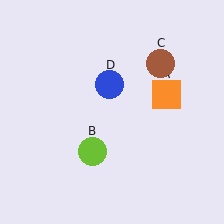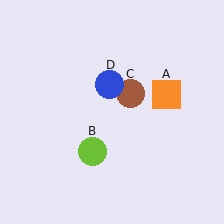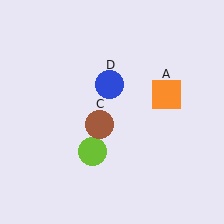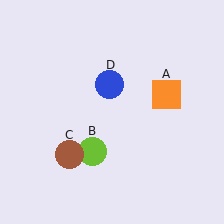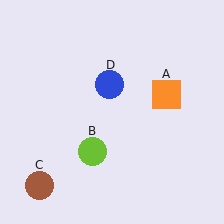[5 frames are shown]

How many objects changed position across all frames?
1 object changed position: brown circle (object C).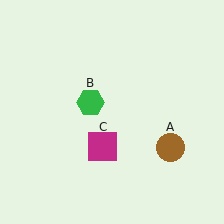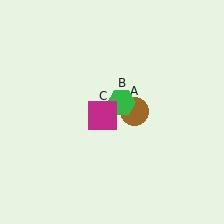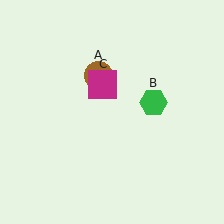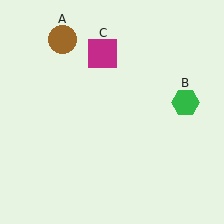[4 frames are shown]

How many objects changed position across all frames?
3 objects changed position: brown circle (object A), green hexagon (object B), magenta square (object C).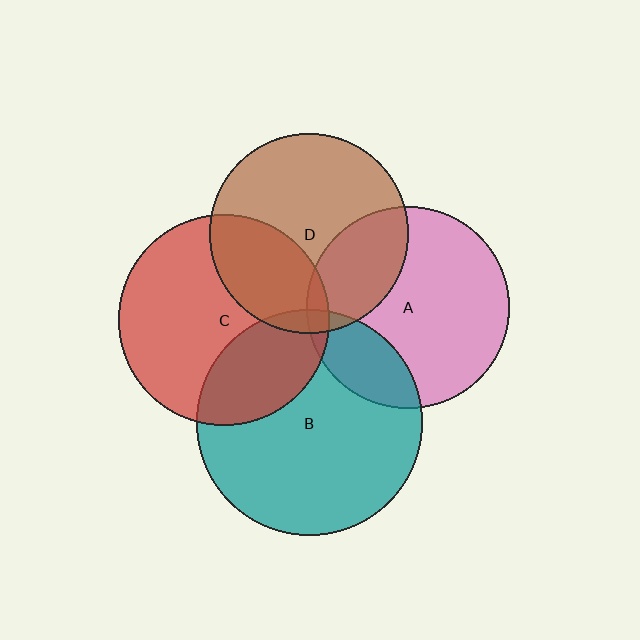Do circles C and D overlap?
Yes.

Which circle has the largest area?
Circle B (teal).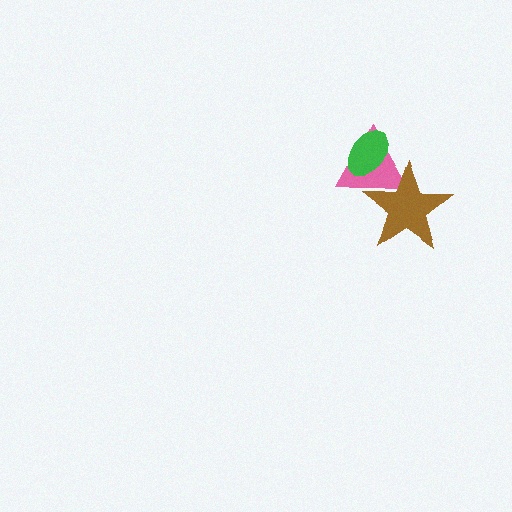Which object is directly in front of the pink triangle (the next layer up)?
The green ellipse is directly in front of the pink triangle.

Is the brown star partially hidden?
No, no other shape covers it.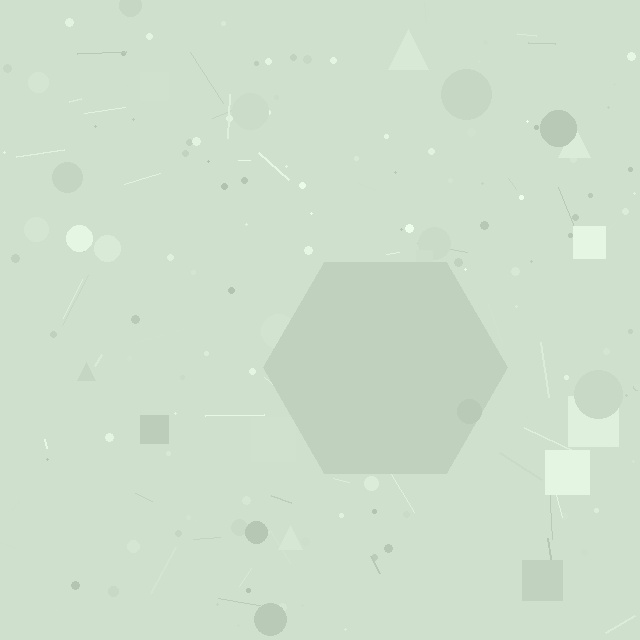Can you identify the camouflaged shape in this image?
The camouflaged shape is a hexagon.